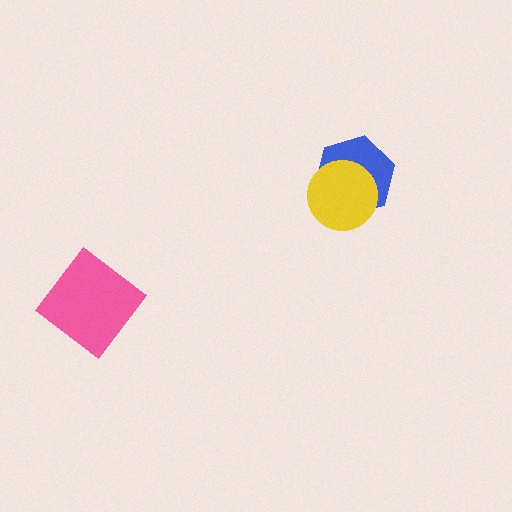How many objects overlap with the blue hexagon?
1 object overlaps with the blue hexagon.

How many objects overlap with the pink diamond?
0 objects overlap with the pink diamond.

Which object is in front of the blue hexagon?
The yellow circle is in front of the blue hexagon.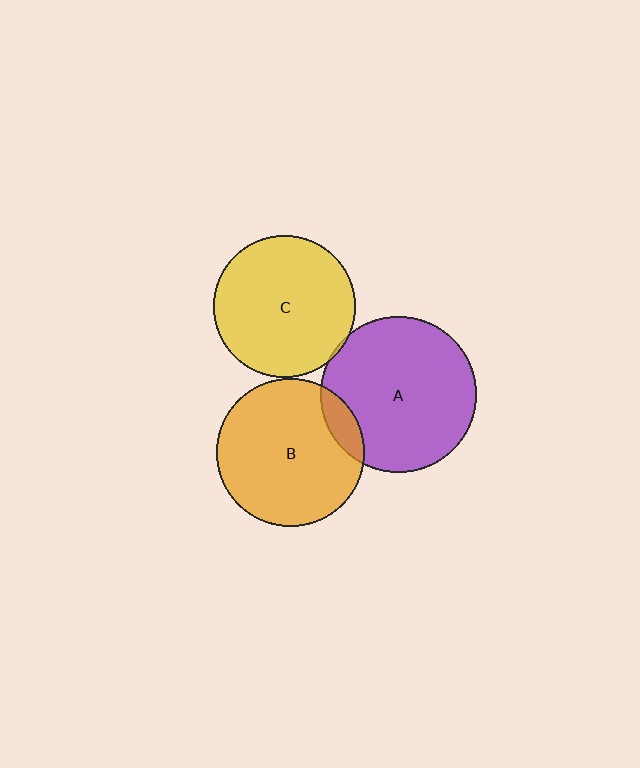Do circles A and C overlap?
Yes.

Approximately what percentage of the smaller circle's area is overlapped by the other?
Approximately 5%.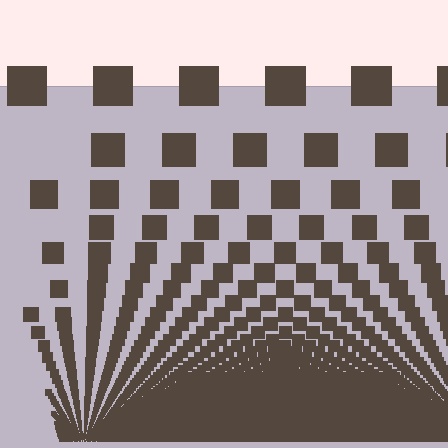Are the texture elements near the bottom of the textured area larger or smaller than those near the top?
Smaller. The gradient is inverted — elements near the bottom are smaller and denser.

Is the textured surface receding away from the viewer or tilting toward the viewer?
The surface appears to tilt toward the viewer. Texture elements get larger and sparser toward the top.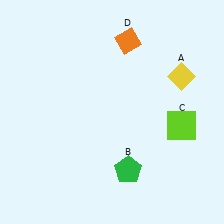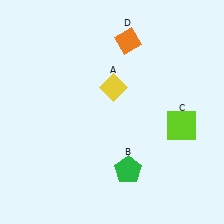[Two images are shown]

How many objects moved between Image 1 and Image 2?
1 object moved between the two images.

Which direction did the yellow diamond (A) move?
The yellow diamond (A) moved left.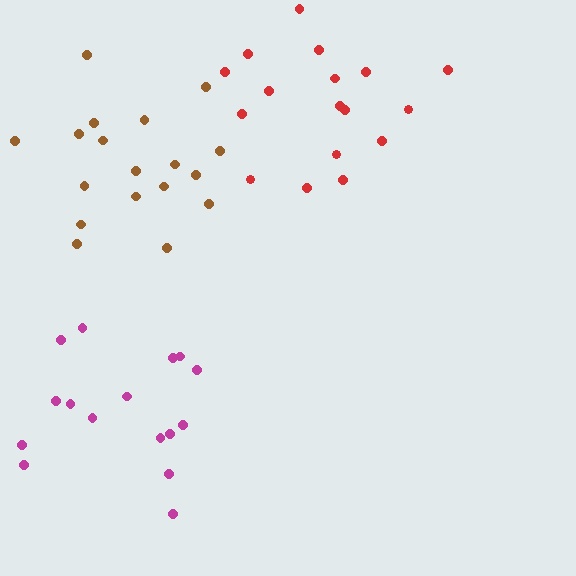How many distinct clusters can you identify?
There are 3 distinct clusters.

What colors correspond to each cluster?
The clusters are colored: brown, magenta, red.